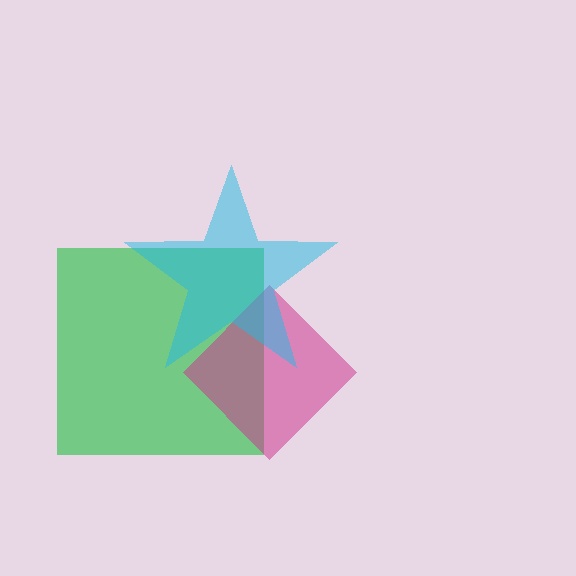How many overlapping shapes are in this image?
There are 3 overlapping shapes in the image.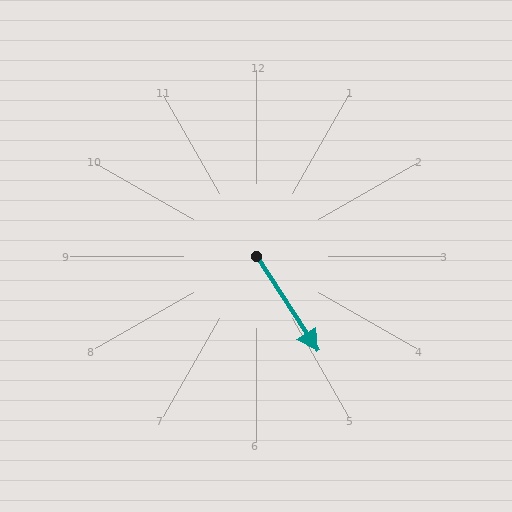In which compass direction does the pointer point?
Southeast.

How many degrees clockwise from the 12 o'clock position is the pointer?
Approximately 147 degrees.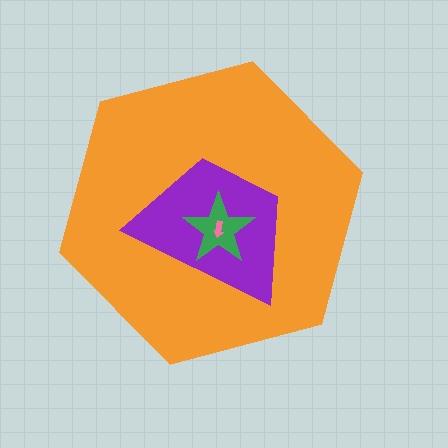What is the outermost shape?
The orange hexagon.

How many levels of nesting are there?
4.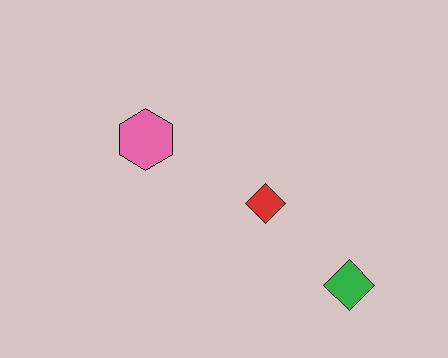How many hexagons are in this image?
There is 1 hexagon.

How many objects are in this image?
There are 3 objects.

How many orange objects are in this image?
There are no orange objects.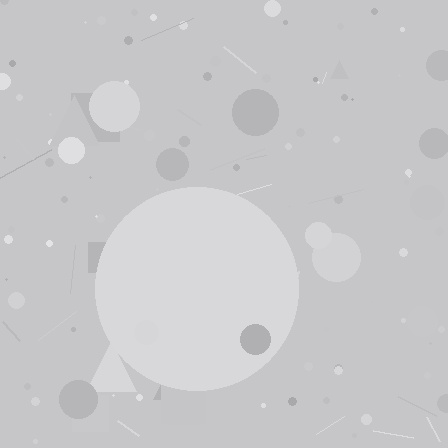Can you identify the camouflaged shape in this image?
The camouflaged shape is a circle.